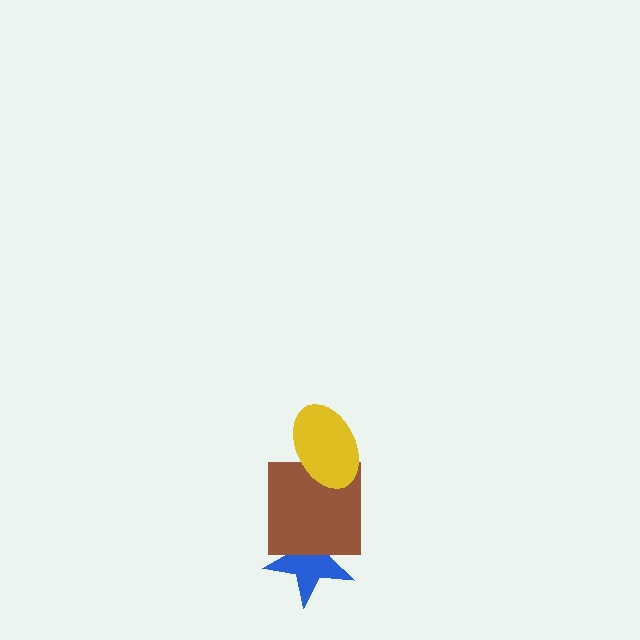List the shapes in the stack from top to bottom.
From top to bottom: the yellow ellipse, the brown square, the blue star.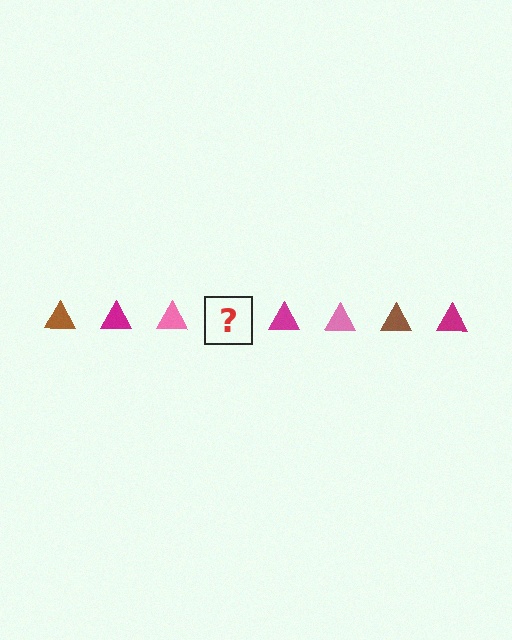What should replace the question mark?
The question mark should be replaced with a brown triangle.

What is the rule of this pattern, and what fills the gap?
The rule is that the pattern cycles through brown, magenta, pink triangles. The gap should be filled with a brown triangle.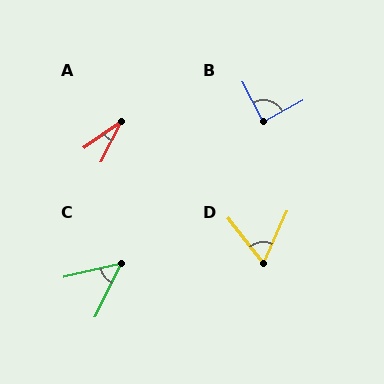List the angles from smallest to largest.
A (28°), C (51°), D (63°), B (89°).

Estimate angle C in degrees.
Approximately 51 degrees.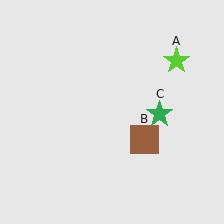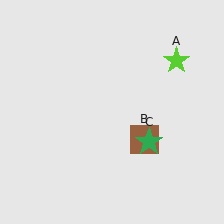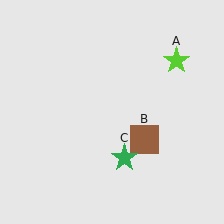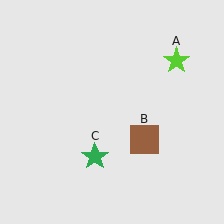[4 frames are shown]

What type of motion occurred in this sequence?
The green star (object C) rotated clockwise around the center of the scene.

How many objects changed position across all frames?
1 object changed position: green star (object C).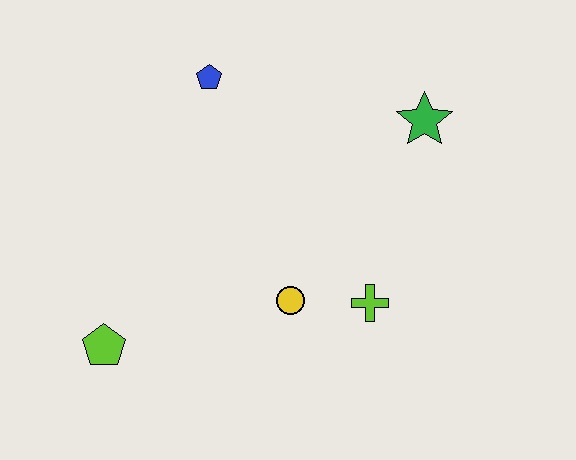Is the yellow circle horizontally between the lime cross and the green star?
No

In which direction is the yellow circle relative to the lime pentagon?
The yellow circle is to the right of the lime pentagon.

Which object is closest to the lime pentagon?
The yellow circle is closest to the lime pentagon.